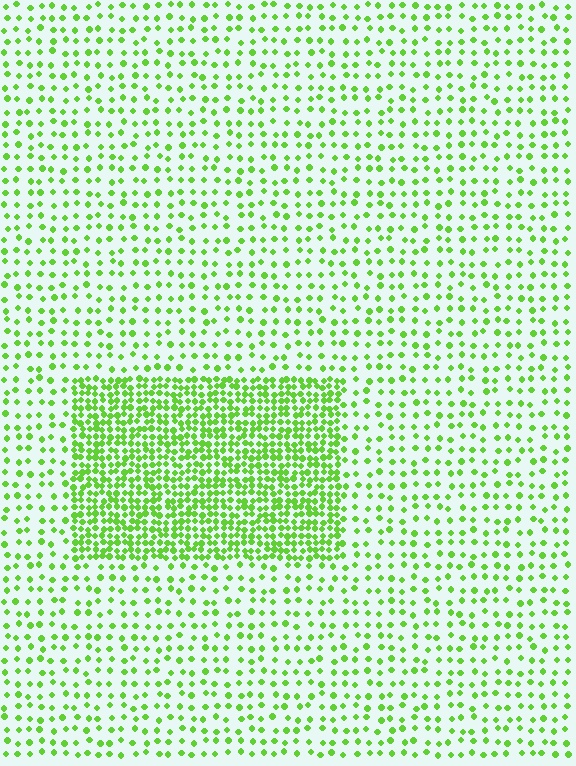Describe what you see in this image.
The image contains small lime elements arranged at two different densities. A rectangle-shaped region is visible where the elements are more densely packed than the surrounding area.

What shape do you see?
I see a rectangle.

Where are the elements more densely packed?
The elements are more densely packed inside the rectangle boundary.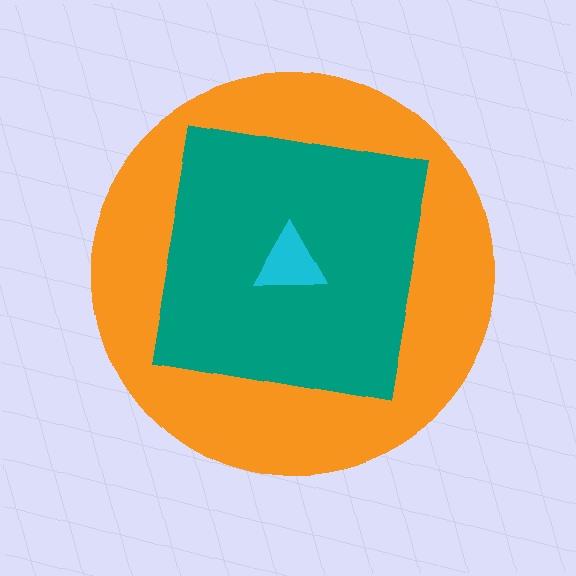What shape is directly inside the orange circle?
The teal square.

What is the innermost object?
The cyan triangle.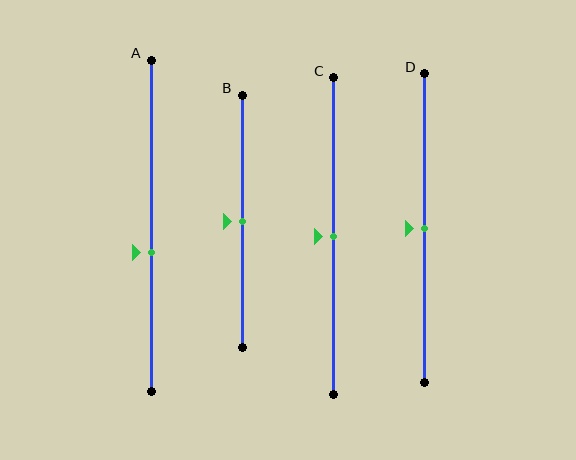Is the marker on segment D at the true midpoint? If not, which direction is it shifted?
Yes, the marker on segment D is at the true midpoint.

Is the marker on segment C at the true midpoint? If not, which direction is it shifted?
Yes, the marker on segment C is at the true midpoint.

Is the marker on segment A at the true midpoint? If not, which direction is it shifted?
No, the marker on segment A is shifted downward by about 8% of the segment length.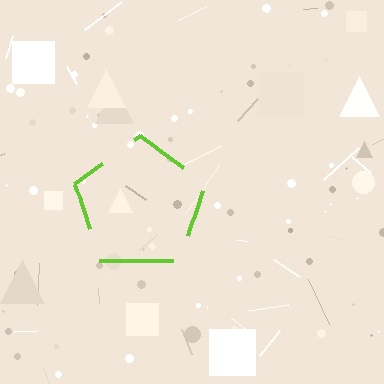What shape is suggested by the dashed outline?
The dashed outline suggests a pentagon.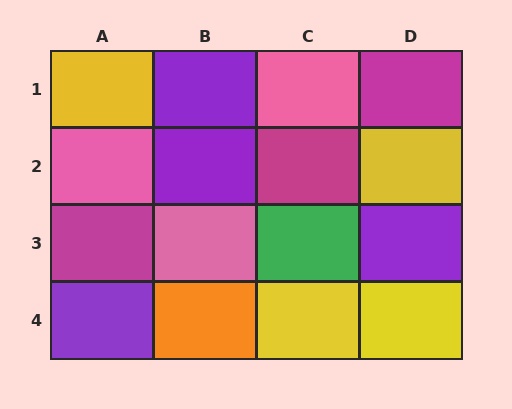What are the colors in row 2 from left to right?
Pink, purple, magenta, yellow.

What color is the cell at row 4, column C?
Yellow.